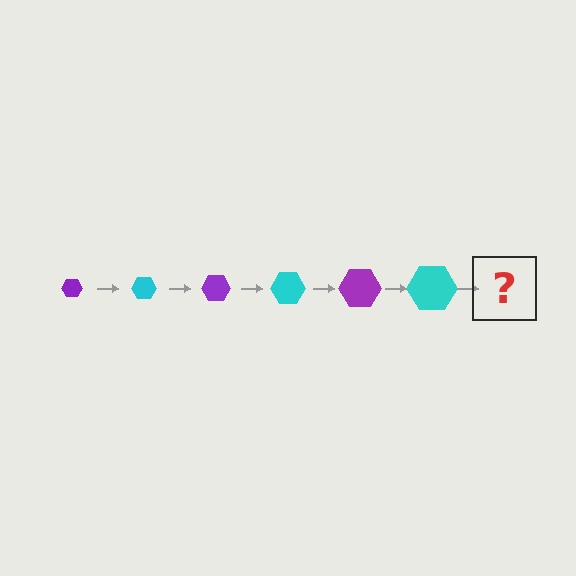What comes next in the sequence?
The next element should be a purple hexagon, larger than the previous one.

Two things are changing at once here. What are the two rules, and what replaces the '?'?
The two rules are that the hexagon grows larger each step and the color cycles through purple and cyan. The '?' should be a purple hexagon, larger than the previous one.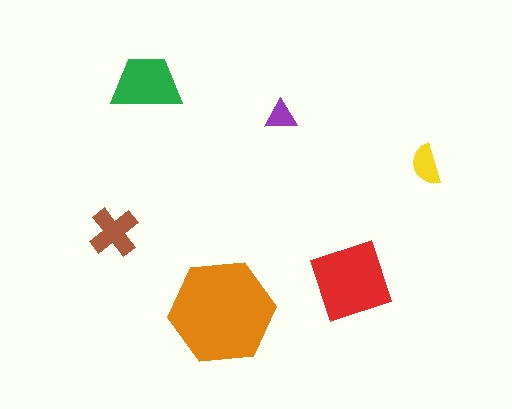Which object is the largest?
The orange hexagon.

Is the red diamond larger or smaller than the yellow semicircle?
Larger.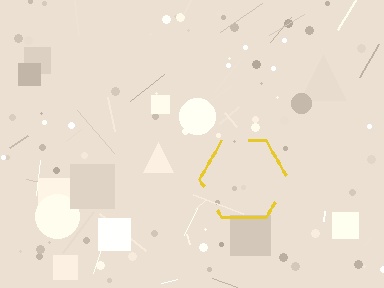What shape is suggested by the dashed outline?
The dashed outline suggests a hexagon.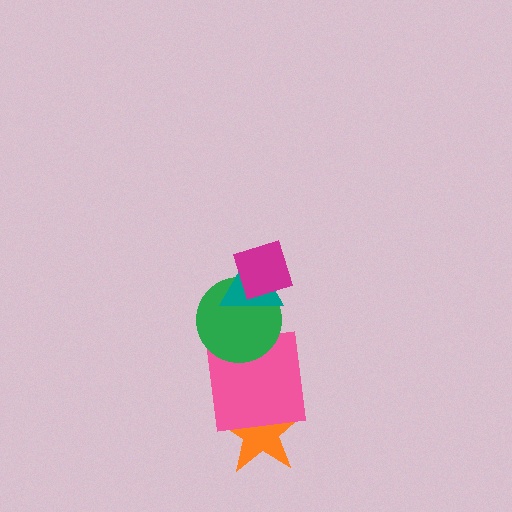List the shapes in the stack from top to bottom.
From top to bottom: the magenta diamond, the teal triangle, the green circle, the pink square, the orange star.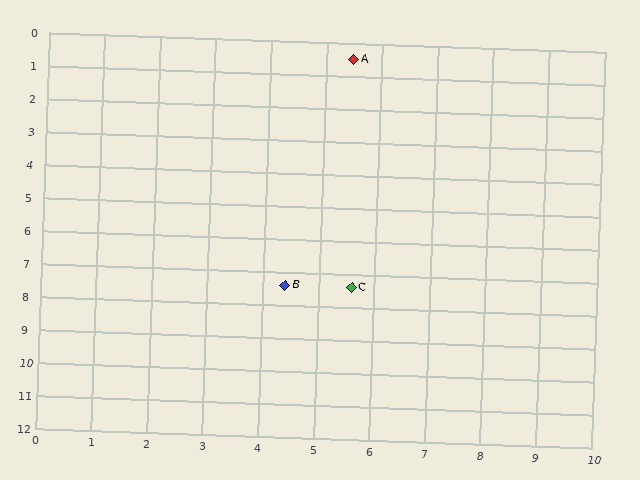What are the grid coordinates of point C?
Point C is at approximately (5.6, 7.4).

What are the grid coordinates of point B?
Point B is at approximately (4.4, 7.4).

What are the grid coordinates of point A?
Point A is at approximately (5.5, 0.5).